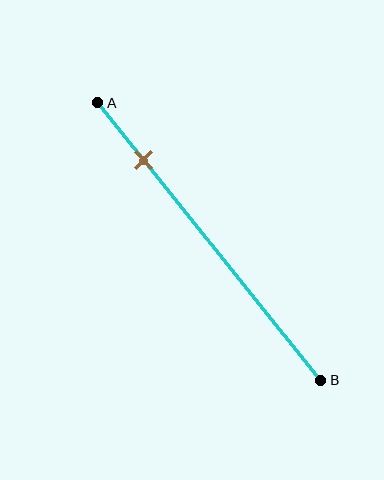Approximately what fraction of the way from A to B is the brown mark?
The brown mark is approximately 20% of the way from A to B.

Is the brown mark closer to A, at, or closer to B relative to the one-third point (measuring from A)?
The brown mark is closer to point A than the one-third point of segment AB.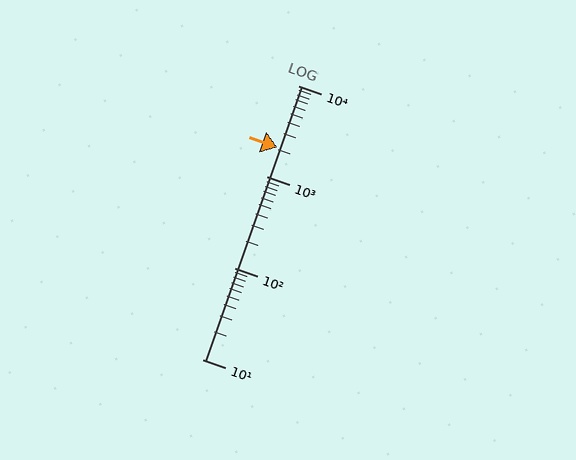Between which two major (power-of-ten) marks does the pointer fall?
The pointer is between 1000 and 10000.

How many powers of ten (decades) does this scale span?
The scale spans 3 decades, from 10 to 10000.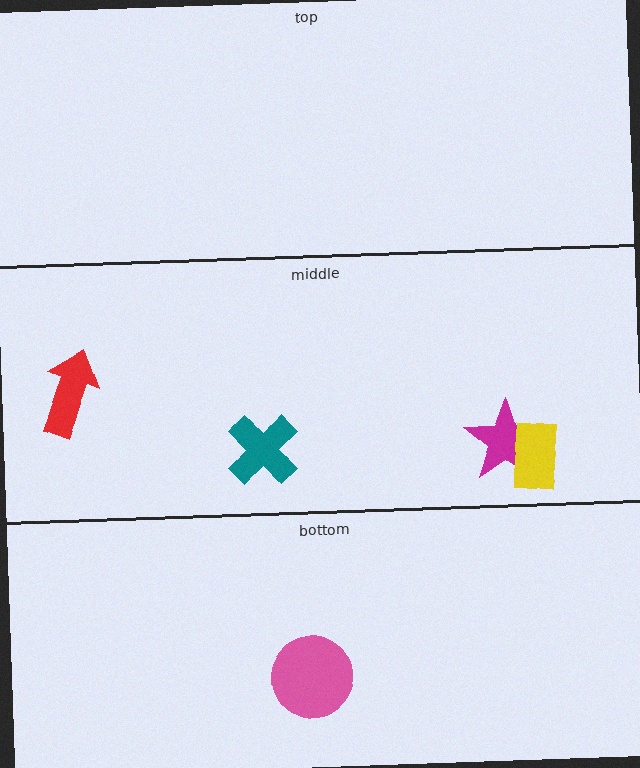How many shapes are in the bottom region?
1.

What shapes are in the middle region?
The red arrow, the teal cross, the magenta star, the yellow rectangle.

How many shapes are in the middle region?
4.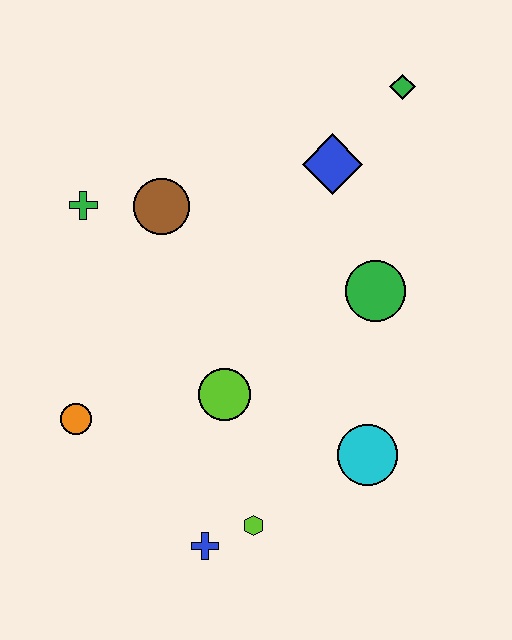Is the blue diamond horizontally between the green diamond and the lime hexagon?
Yes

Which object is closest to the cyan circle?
The lime hexagon is closest to the cyan circle.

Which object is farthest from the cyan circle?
The green cross is farthest from the cyan circle.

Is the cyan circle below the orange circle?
Yes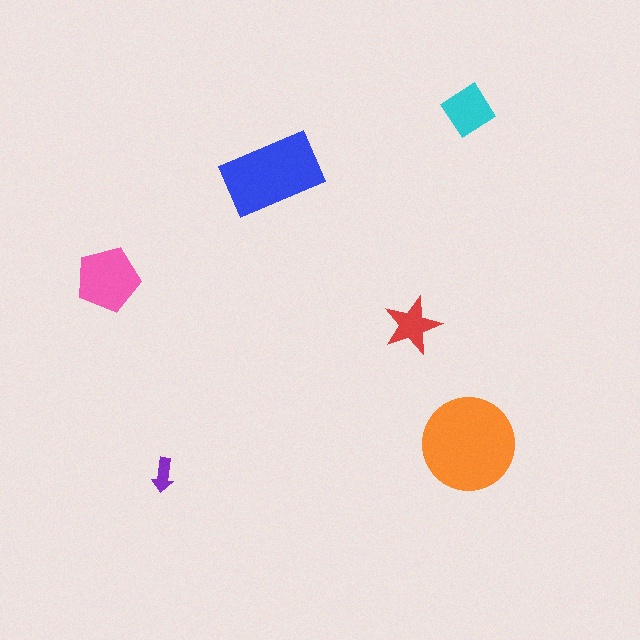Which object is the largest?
The orange circle.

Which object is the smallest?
The purple arrow.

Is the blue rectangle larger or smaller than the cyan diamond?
Larger.